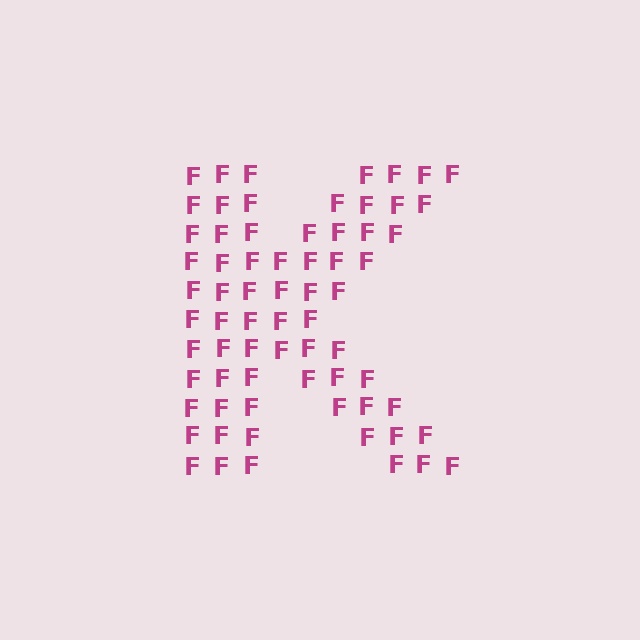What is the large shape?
The large shape is the letter K.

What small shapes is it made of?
It is made of small letter F's.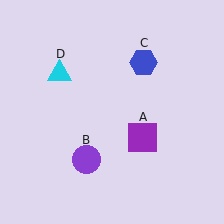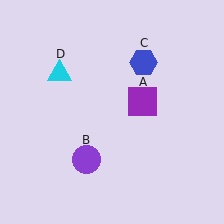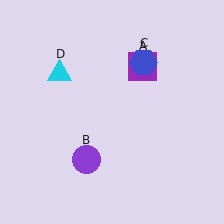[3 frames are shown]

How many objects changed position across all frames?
1 object changed position: purple square (object A).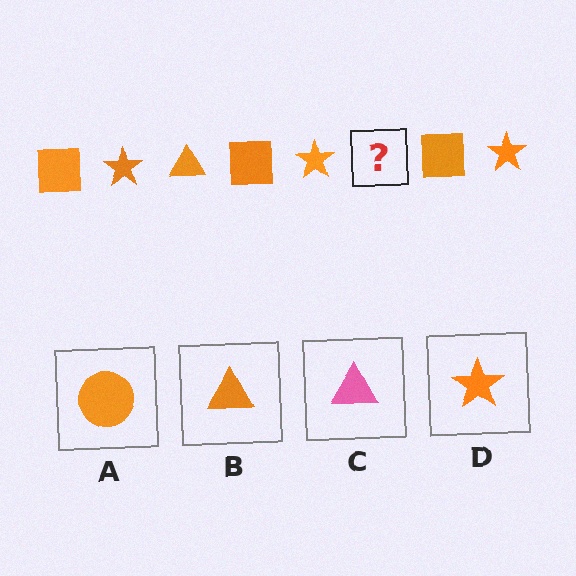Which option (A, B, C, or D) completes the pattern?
B.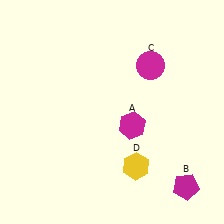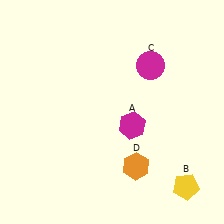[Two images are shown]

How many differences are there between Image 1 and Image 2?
There are 2 differences between the two images.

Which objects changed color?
B changed from magenta to yellow. D changed from yellow to orange.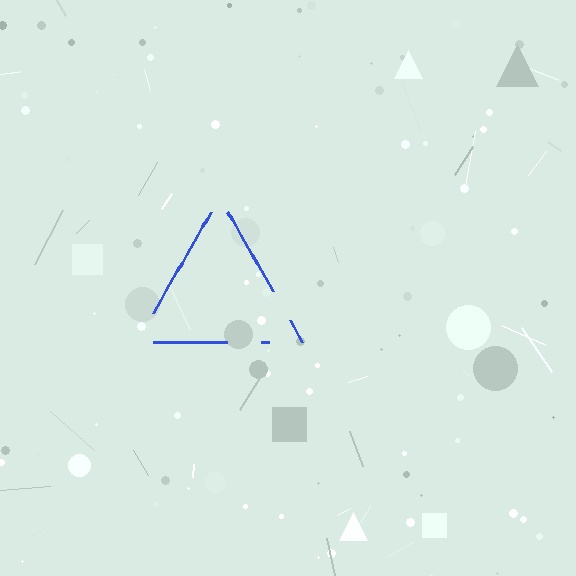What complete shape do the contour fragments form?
The contour fragments form a triangle.